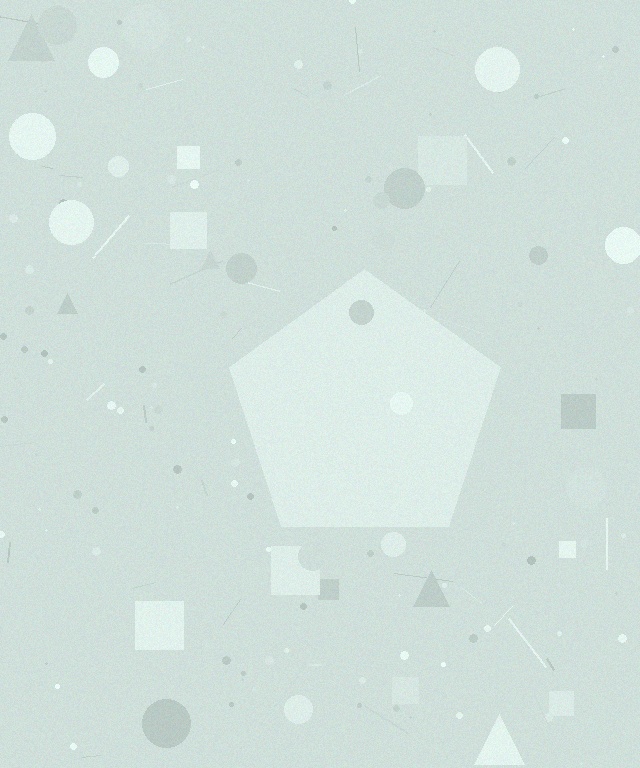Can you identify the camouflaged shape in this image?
The camouflaged shape is a pentagon.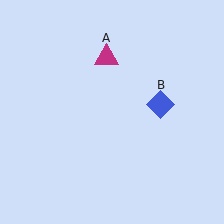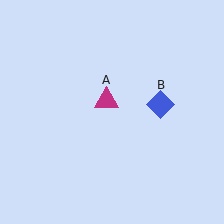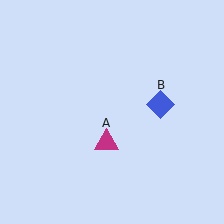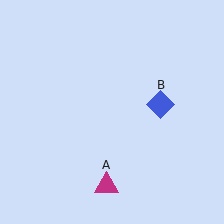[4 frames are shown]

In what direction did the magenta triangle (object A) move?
The magenta triangle (object A) moved down.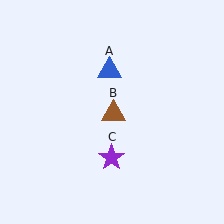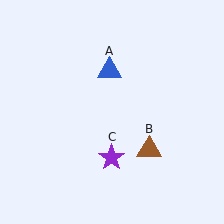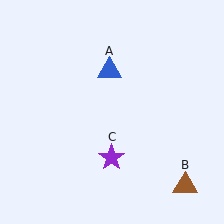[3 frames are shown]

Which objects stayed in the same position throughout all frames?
Blue triangle (object A) and purple star (object C) remained stationary.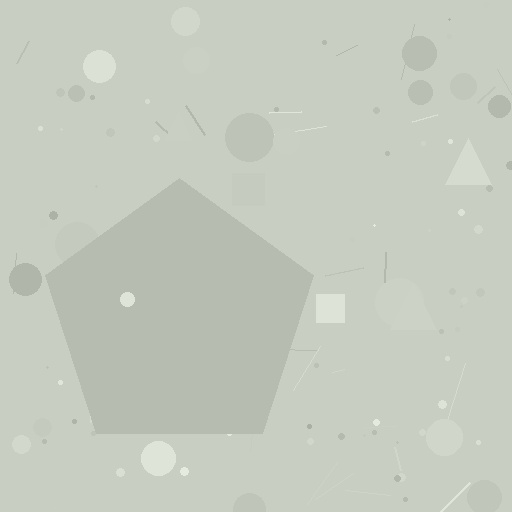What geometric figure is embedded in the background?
A pentagon is embedded in the background.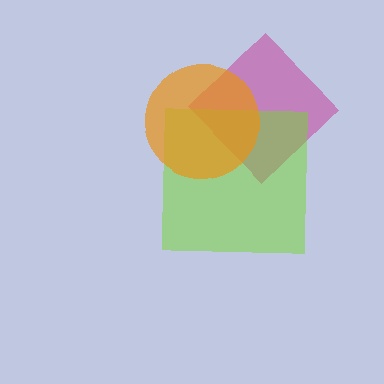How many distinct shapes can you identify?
There are 3 distinct shapes: a magenta diamond, a lime square, an orange circle.